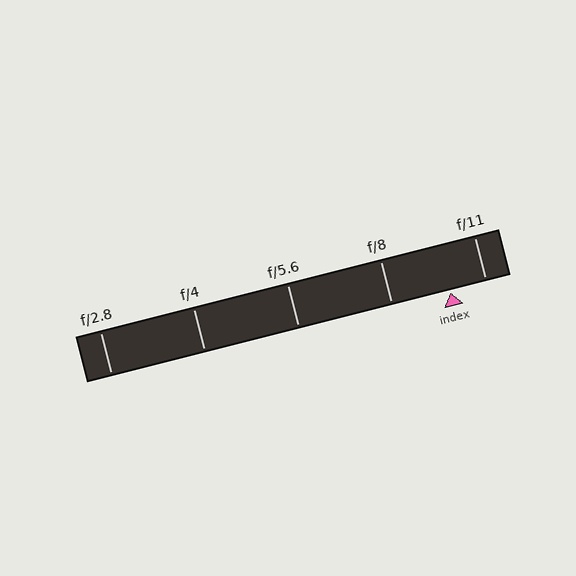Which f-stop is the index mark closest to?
The index mark is closest to f/11.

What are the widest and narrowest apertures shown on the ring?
The widest aperture shown is f/2.8 and the narrowest is f/11.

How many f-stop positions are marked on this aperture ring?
There are 5 f-stop positions marked.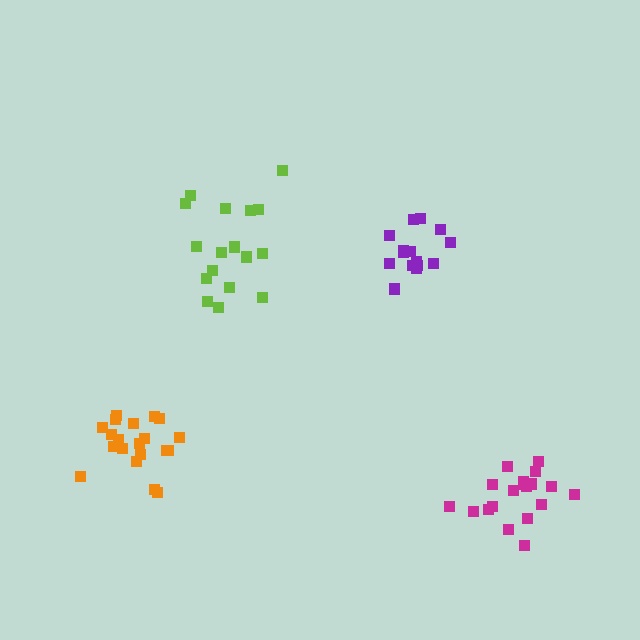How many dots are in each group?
Group 1: 19 dots, Group 2: 15 dots, Group 3: 17 dots, Group 4: 20 dots (71 total).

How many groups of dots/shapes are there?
There are 4 groups.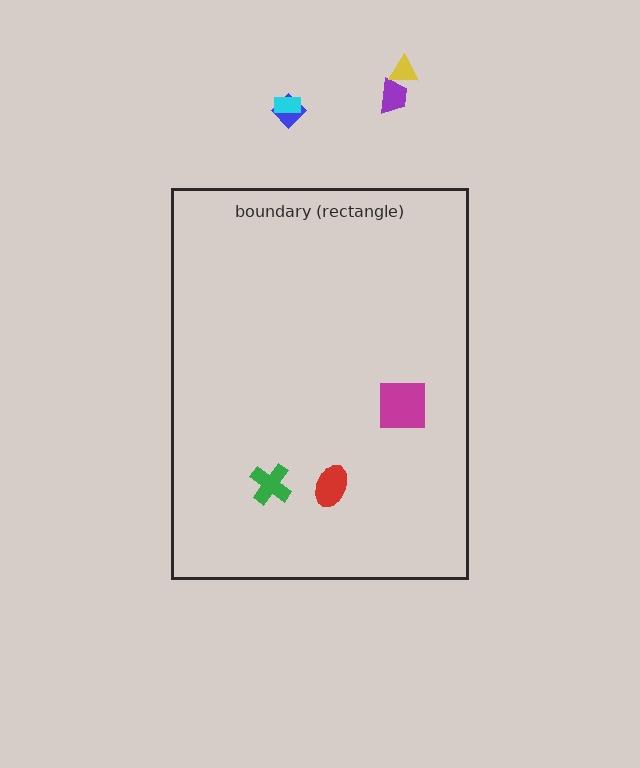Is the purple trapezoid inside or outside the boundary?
Outside.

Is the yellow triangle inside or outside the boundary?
Outside.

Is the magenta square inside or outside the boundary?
Inside.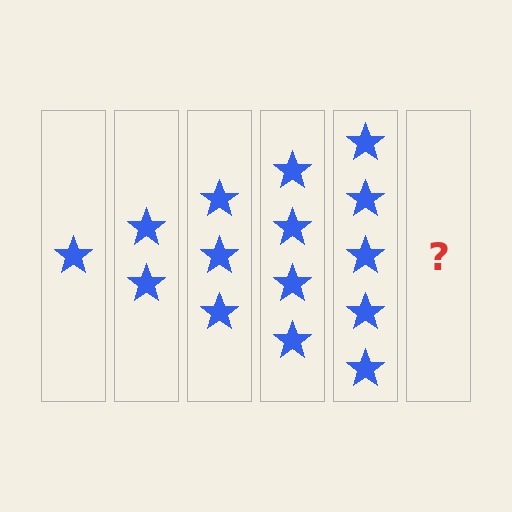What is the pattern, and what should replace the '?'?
The pattern is that each step adds one more star. The '?' should be 6 stars.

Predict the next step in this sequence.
The next step is 6 stars.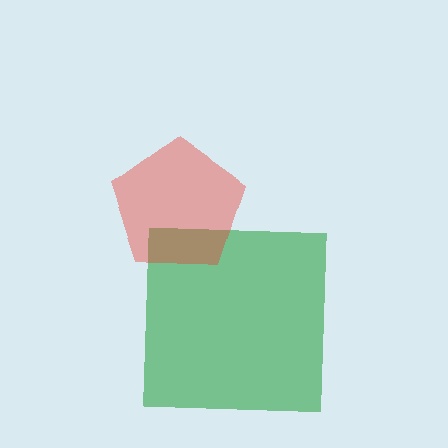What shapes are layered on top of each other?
The layered shapes are: a green square, a red pentagon.